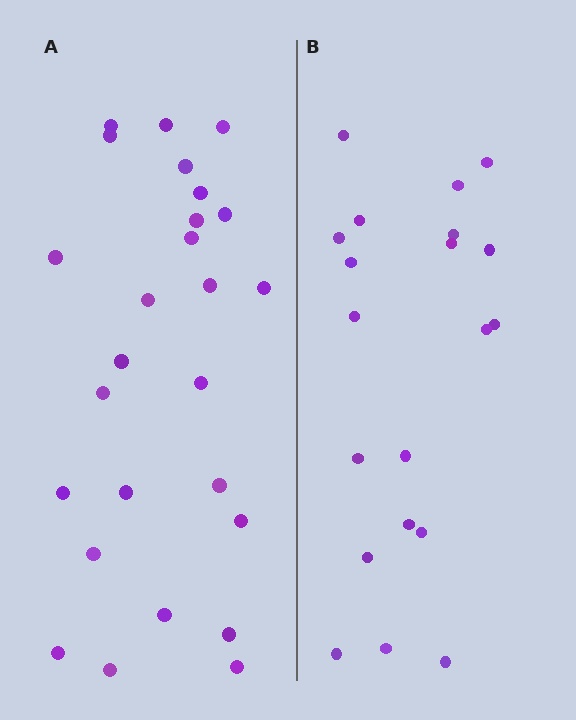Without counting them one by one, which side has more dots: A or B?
Region A (the left region) has more dots.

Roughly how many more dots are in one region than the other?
Region A has about 6 more dots than region B.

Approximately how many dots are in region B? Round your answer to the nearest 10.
About 20 dots.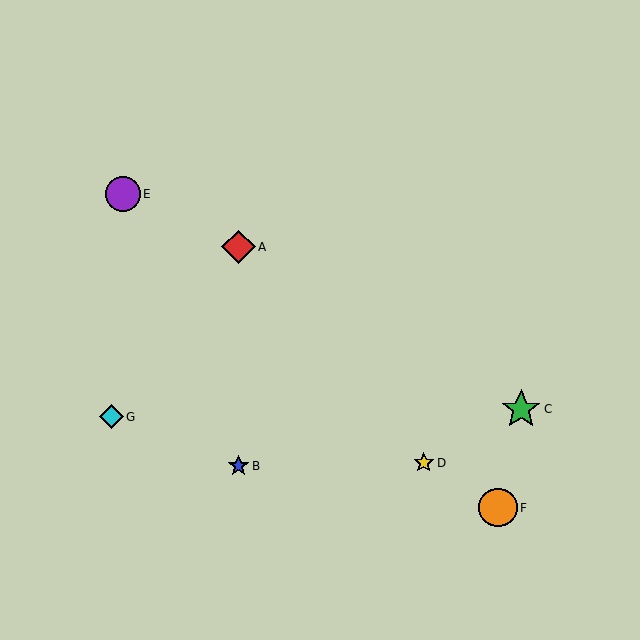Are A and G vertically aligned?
No, A is at x≈238 and G is at x≈111.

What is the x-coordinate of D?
Object D is at x≈424.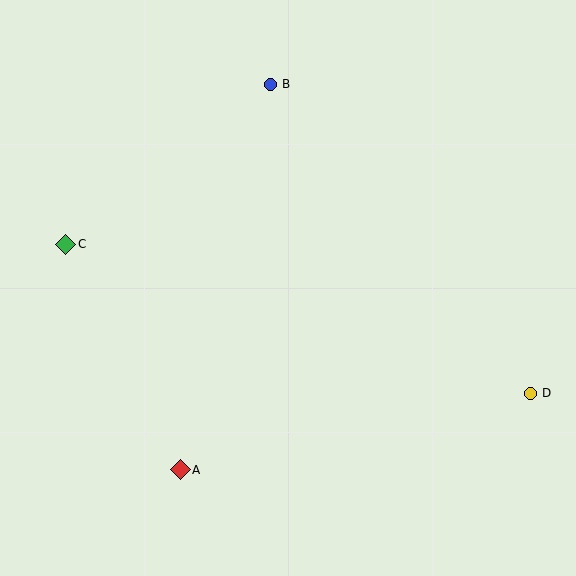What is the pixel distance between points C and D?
The distance between C and D is 488 pixels.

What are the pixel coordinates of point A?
Point A is at (180, 470).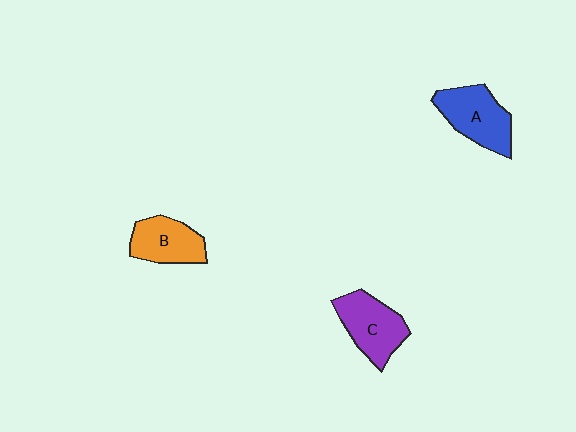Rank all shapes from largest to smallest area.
From largest to smallest: A (blue), C (purple), B (orange).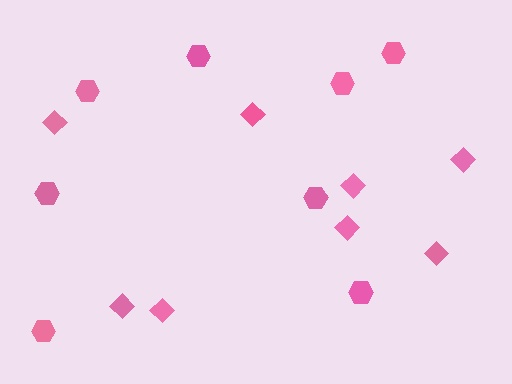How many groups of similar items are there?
There are 2 groups: one group of hexagons (8) and one group of diamonds (8).